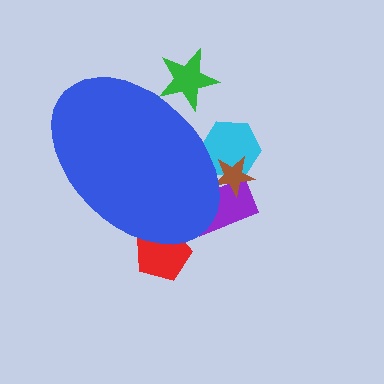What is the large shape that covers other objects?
A blue ellipse.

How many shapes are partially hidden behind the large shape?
5 shapes are partially hidden.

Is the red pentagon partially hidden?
Yes, the red pentagon is partially hidden behind the blue ellipse.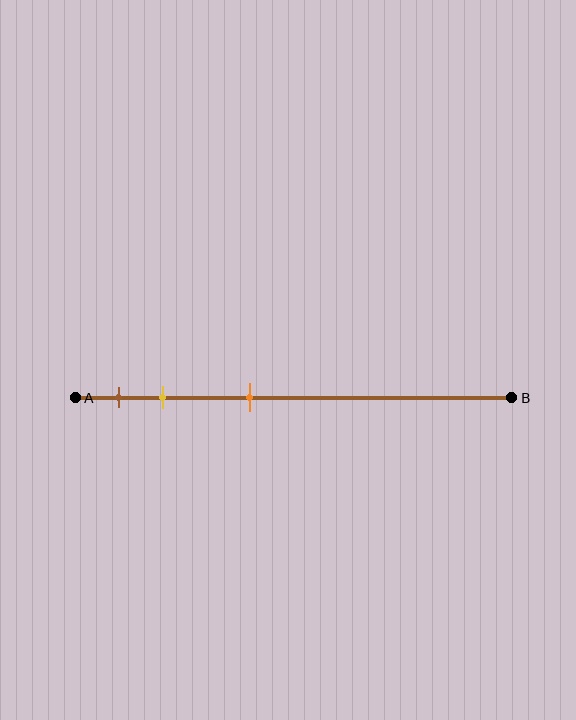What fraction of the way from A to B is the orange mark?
The orange mark is approximately 40% (0.4) of the way from A to B.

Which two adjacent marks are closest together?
The brown and yellow marks are the closest adjacent pair.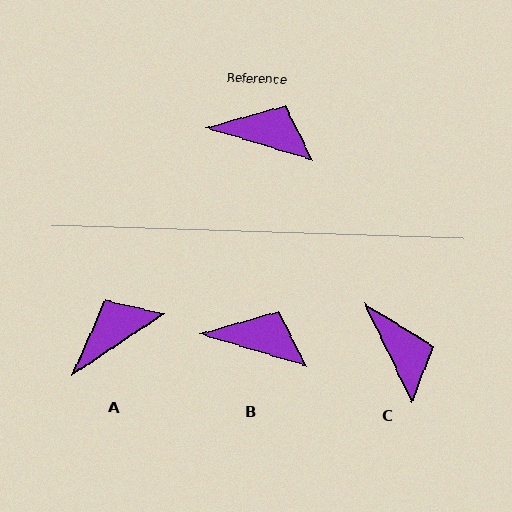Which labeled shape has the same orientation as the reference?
B.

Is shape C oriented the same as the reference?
No, it is off by about 48 degrees.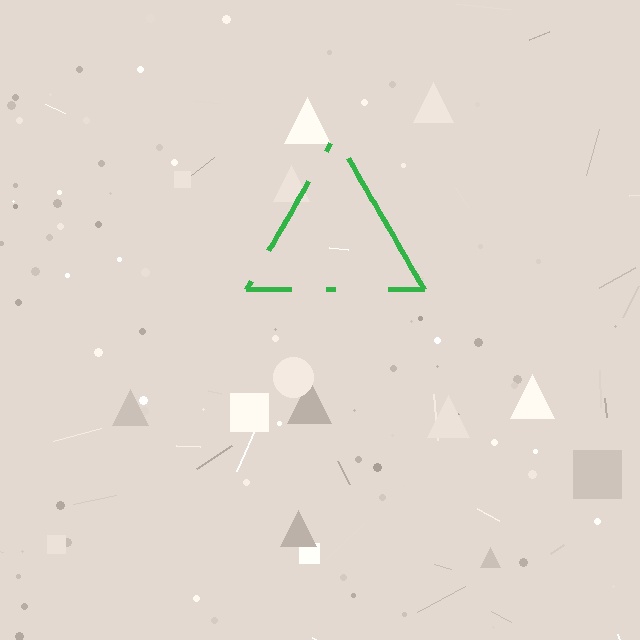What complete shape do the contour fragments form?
The contour fragments form a triangle.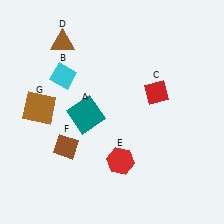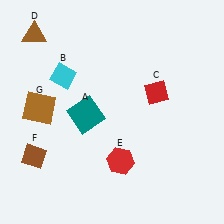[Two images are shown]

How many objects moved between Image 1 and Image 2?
2 objects moved between the two images.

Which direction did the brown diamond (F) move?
The brown diamond (F) moved left.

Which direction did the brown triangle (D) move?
The brown triangle (D) moved left.